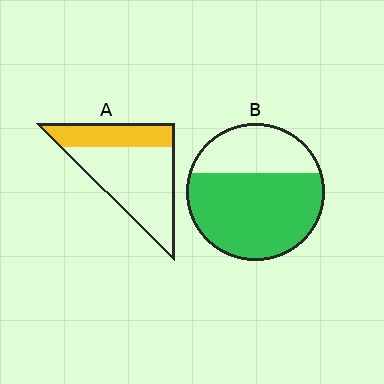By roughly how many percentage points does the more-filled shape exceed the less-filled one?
By roughly 35 percentage points (B over A).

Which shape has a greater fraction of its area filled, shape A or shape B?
Shape B.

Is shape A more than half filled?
No.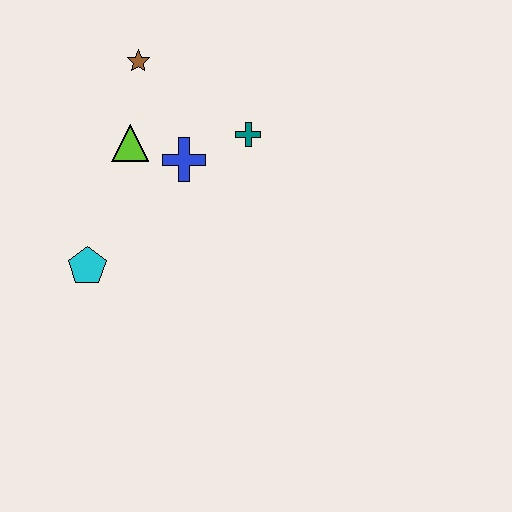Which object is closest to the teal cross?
The blue cross is closest to the teal cross.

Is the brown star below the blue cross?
No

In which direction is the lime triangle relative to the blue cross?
The lime triangle is to the left of the blue cross.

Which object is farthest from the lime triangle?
The cyan pentagon is farthest from the lime triangle.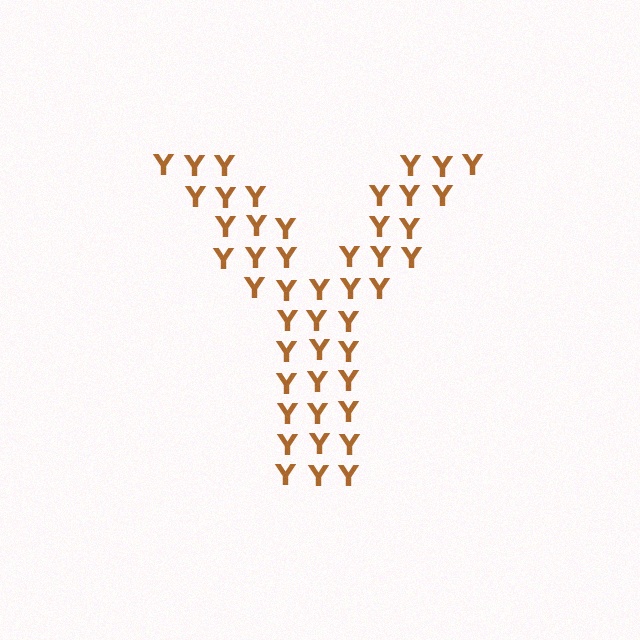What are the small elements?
The small elements are letter Y's.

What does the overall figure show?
The overall figure shows the letter Y.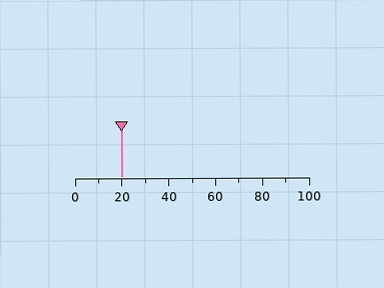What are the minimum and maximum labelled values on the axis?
The axis runs from 0 to 100.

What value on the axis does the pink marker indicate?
The marker indicates approximately 20.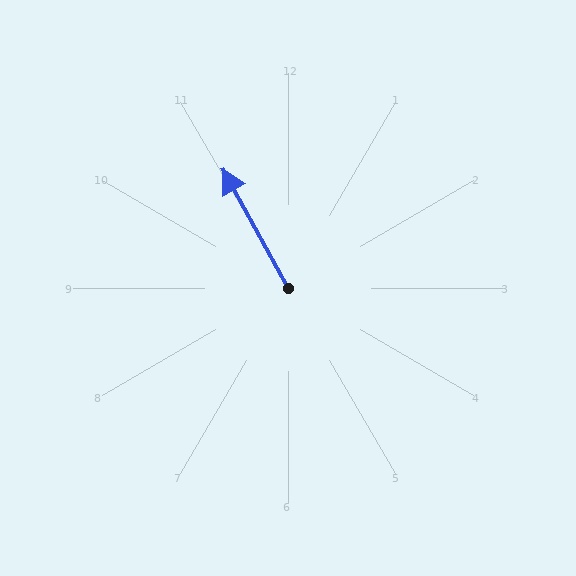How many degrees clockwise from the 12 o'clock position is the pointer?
Approximately 331 degrees.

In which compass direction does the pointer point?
Northwest.